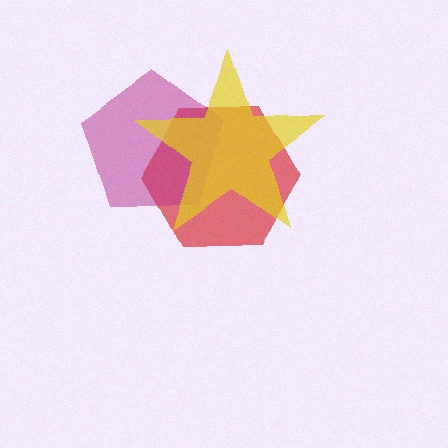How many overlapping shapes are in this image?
There are 3 overlapping shapes in the image.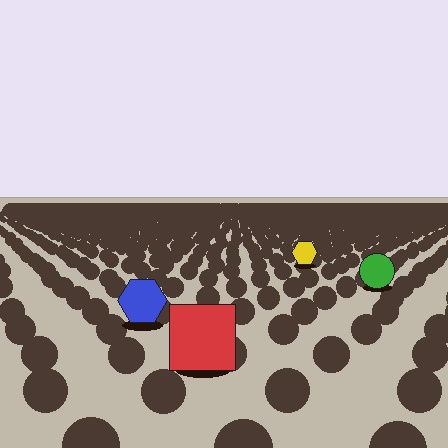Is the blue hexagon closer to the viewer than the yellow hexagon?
Yes. The blue hexagon is closer — you can tell from the texture gradient: the ground texture is coarser near it.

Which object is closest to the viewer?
The red square is closest. The texture marks near it are larger and more spread out.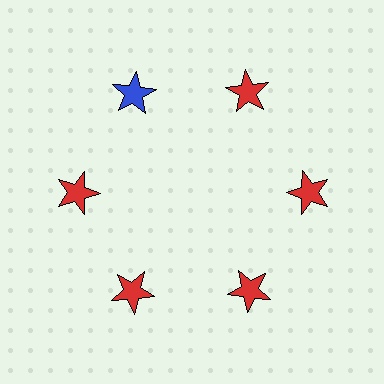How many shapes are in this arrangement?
There are 6 shapes arranged in a ring pattern.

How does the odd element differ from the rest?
It has a different color: blue instead of red.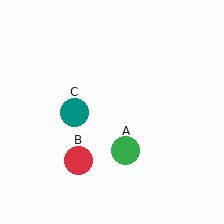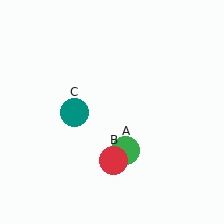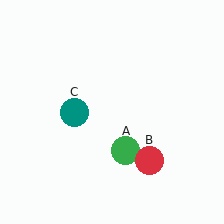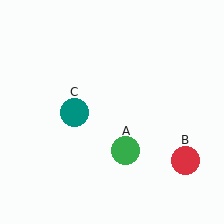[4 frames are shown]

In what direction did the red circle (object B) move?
The red circle (object B) moved right.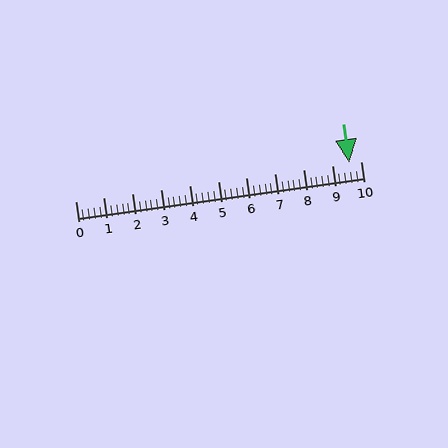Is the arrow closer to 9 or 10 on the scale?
The arrow is closer to 10.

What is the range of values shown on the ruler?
The ruler shows values from 0 to 10.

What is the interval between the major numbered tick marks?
The major tick marks are spaced 1 units apart.